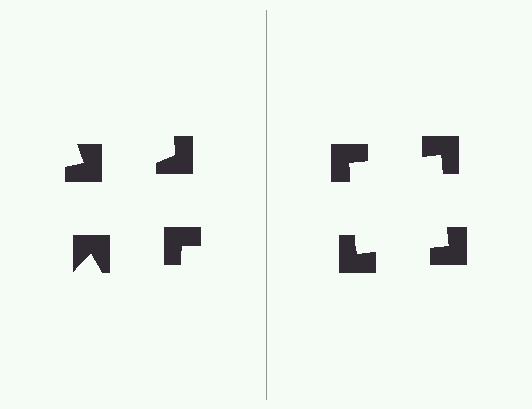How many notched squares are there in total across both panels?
8 — 4 on each side.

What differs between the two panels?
The notched squares are positioned identically on both sides; only the wedge orientations differ. On the right they align to a square; on the left they are misaligned.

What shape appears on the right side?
An illusory square.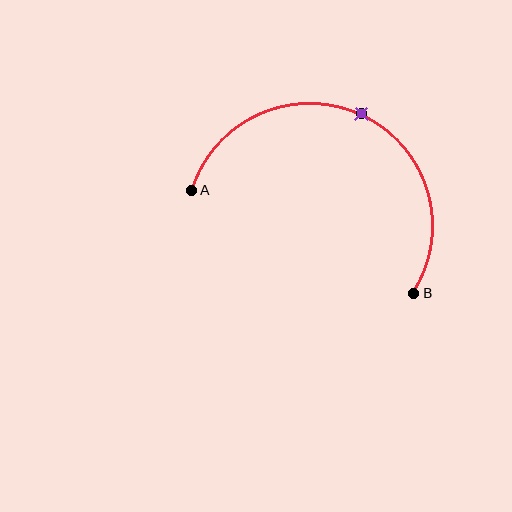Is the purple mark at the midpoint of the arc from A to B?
Yes. The purple mark lies on the arc at equal arc-length from both A and B — it is the arc midpoint.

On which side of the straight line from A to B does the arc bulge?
The arc bulges above the straight line connecting A and B.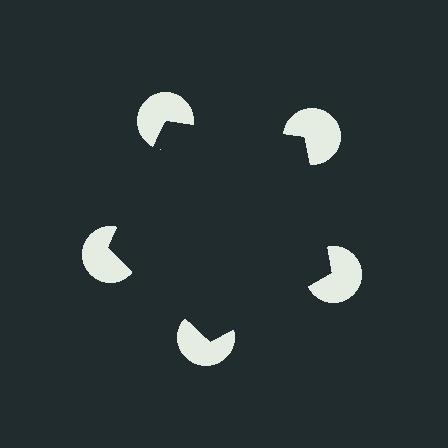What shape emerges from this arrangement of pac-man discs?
An illusory pentagon — its edges are inferred from the aligned wedge cuts in the pac-man discs, not physically drawn.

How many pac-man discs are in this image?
There are 5 — one at each vertex of the illusory pentagon.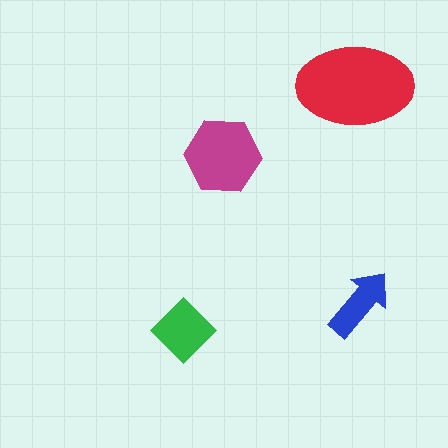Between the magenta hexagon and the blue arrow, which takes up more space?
The magenta hexagon.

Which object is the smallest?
The blue arrow.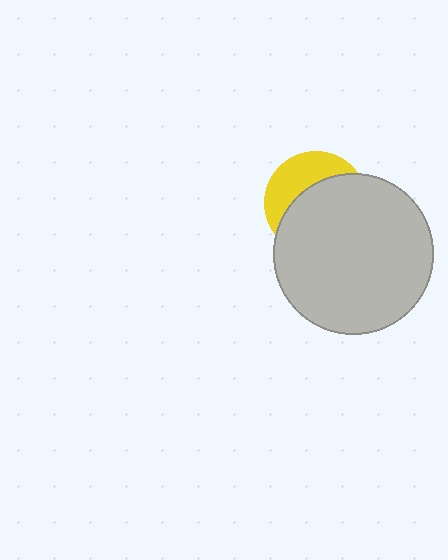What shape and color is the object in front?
The object in front is a light gray circle.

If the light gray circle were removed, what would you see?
You would see the complete yellow circle.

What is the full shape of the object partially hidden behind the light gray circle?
The partially hidden object is a yellow circle.